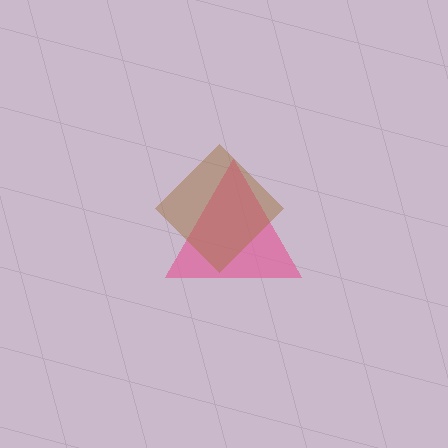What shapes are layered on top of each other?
The layered shapes are: a pink triangle, a brown diamond.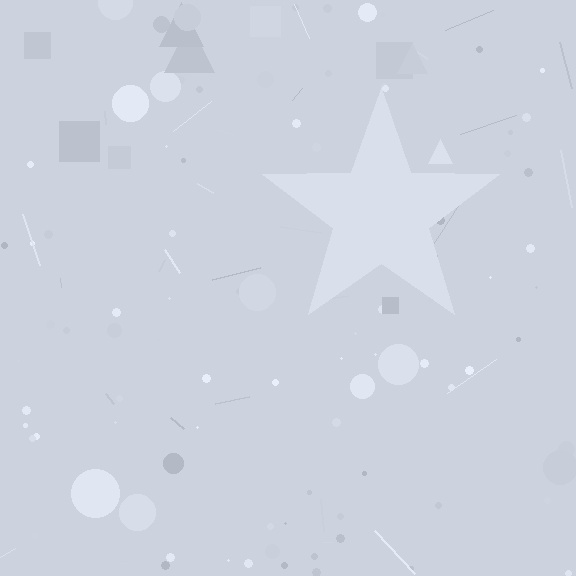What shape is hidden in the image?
A star is hidden in the image.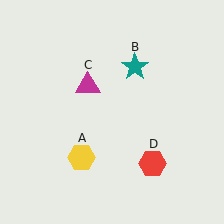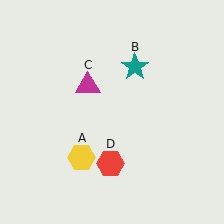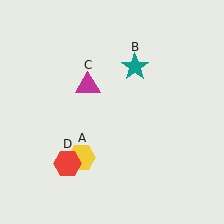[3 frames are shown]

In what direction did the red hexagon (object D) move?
The red hexagon (object D) moved left.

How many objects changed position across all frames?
1 object changed position: red hexagon (object D).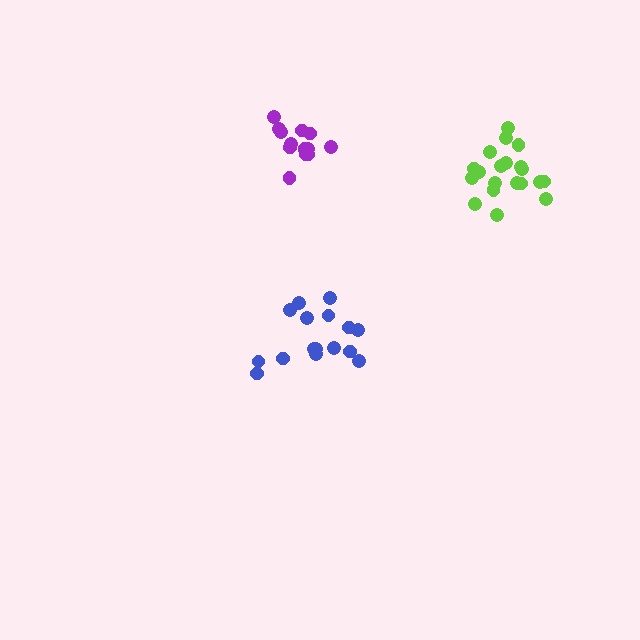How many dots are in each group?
Group 1: 16 dots, Group 2: 14 dots, Group 3: 20 dots (50 total).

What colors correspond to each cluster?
The clusters are colored: blue, purple, lime.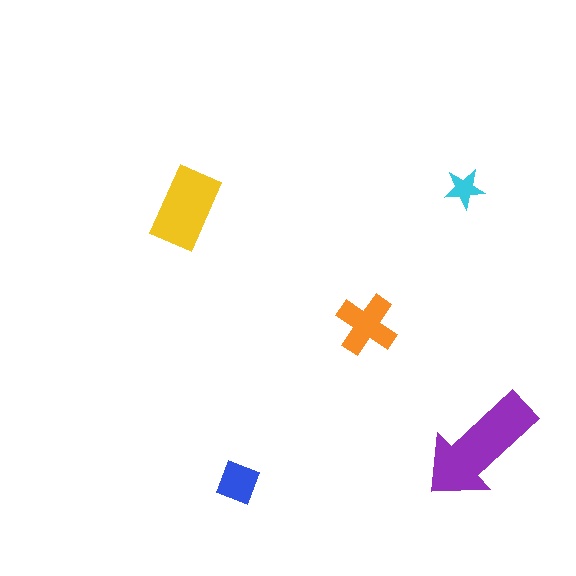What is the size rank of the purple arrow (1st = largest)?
1st.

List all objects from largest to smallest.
The purple arrow, the yellow rectangle, the orange cross, the blue diamond, the cyan star.